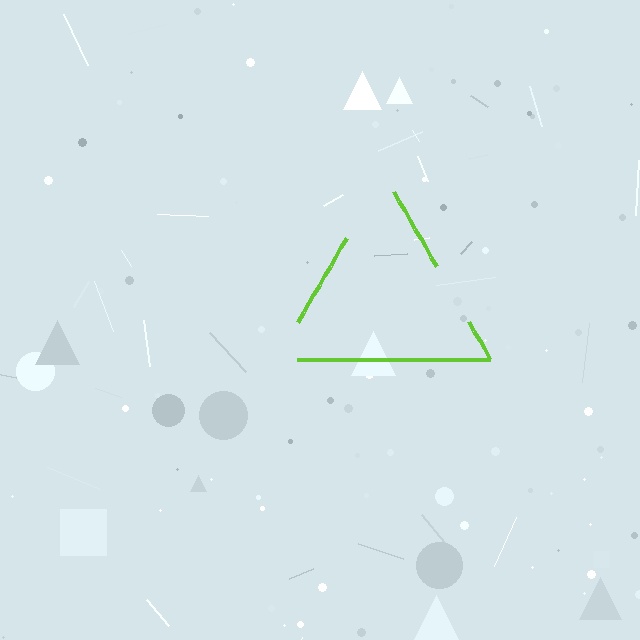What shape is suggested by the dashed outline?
The dashed outline suggests a triangle.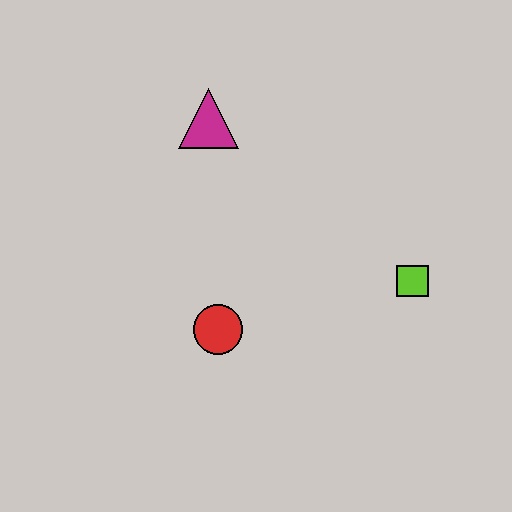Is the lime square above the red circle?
Yes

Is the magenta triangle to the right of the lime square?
No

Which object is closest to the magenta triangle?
The red circle is closest to the magenta triangle.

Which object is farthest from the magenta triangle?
The lime square is farthest from the magenta triangle.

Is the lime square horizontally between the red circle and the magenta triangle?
No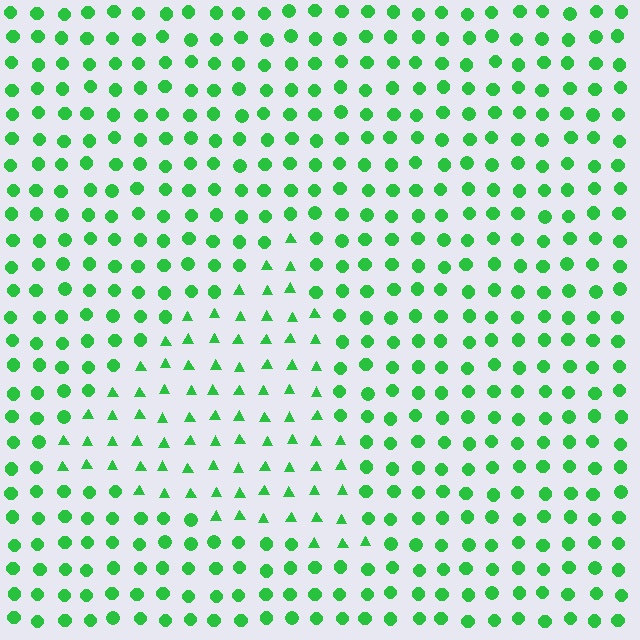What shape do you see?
I see a triangle.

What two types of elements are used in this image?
The image uses triangles inside the triangle region and circles outside it.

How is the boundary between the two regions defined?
The boundary is defined by a change in element shape: triangles inside vs. circles outside. All elements share the same color and spacing.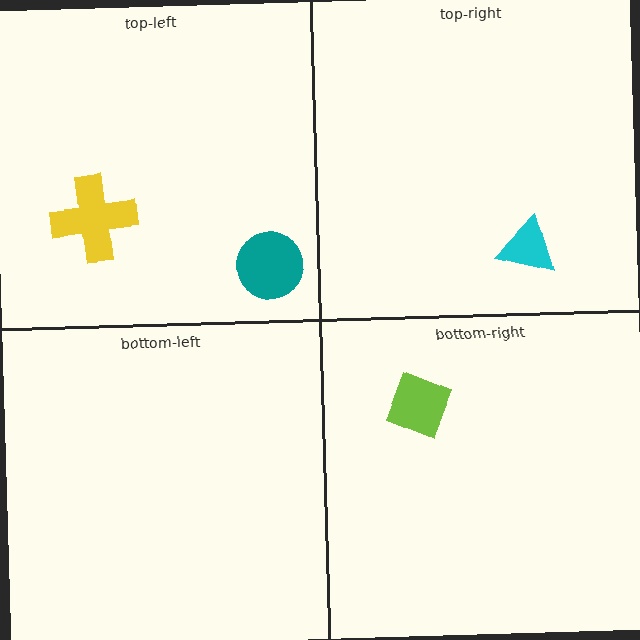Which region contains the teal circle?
The top-left region.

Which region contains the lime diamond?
The bottom-right region.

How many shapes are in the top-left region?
2.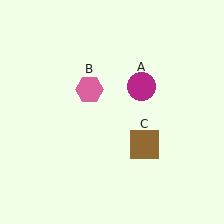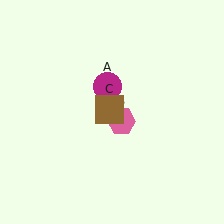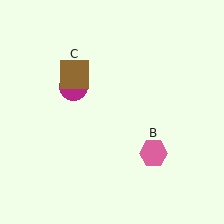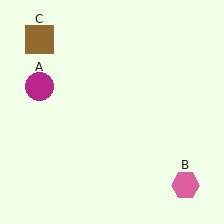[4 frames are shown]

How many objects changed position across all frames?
3 objects changed position: magenta circle (object A), pink hexagon (object B), brown square (object C).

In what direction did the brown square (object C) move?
The brown square (object C) moved up and to the left.